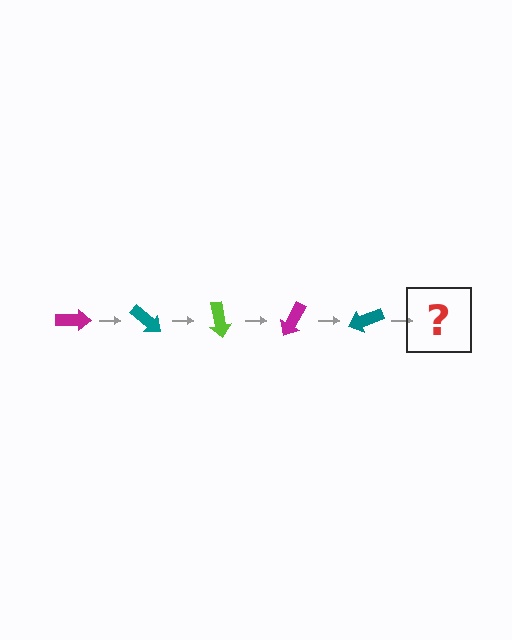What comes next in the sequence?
The next element should be a lime arrow, rotated 200 degrees from the start.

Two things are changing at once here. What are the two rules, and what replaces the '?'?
The two rules are that it rotates 40 degrees each step and the color cycles through magenta, teal, and lime. The '?' should be a lime arrow, rotated 200 degrees from the start.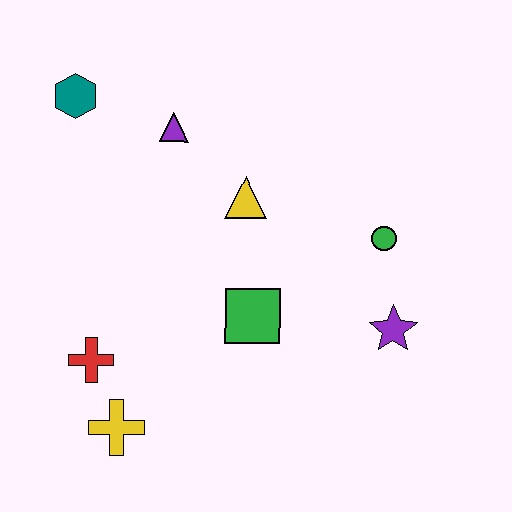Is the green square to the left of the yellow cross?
No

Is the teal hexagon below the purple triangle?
No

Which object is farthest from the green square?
The teal hexagon is farthest from the green square.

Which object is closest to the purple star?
The green circle is closest to the purple star.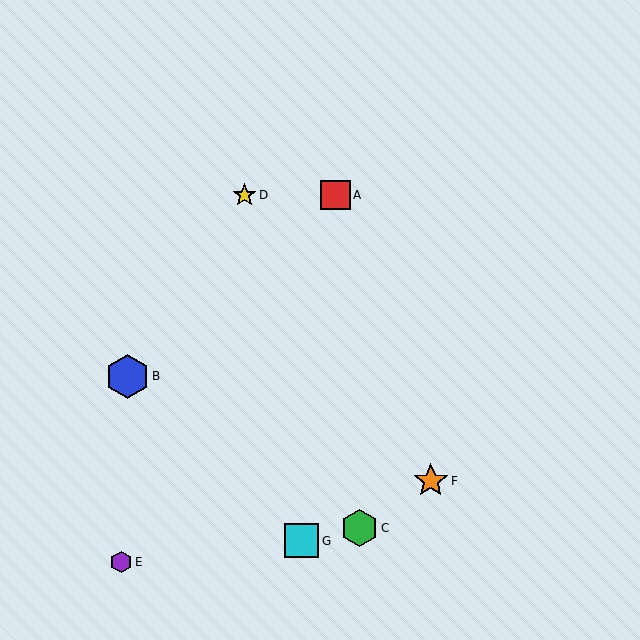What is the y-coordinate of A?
Object A is at y≈195.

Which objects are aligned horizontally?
Objects A, D are aligned horizontally.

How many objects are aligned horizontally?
2 objects (A, D) are aligned horizontally.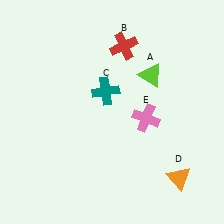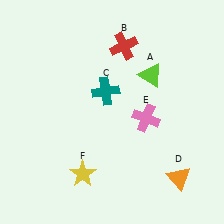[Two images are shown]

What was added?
A yellow star (F) was added in Image 2.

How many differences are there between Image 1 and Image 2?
There is 1 difference between the two images.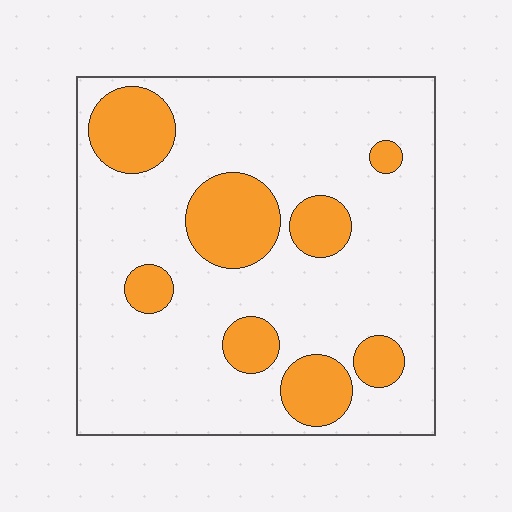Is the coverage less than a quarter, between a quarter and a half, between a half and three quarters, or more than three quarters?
Less than a quarter.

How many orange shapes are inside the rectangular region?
8.